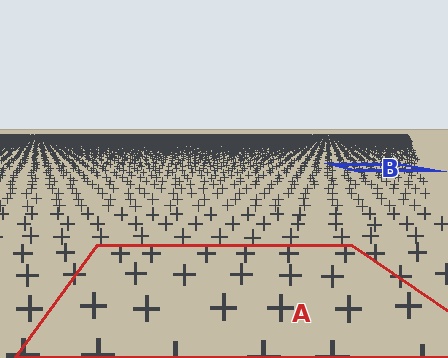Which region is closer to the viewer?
Region A is closer. The texture elements there are larger and more spread out.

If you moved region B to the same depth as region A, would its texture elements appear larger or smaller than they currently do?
They would appear larger. At a closer depth, the same texture elements are projected at a bigger on-screen size.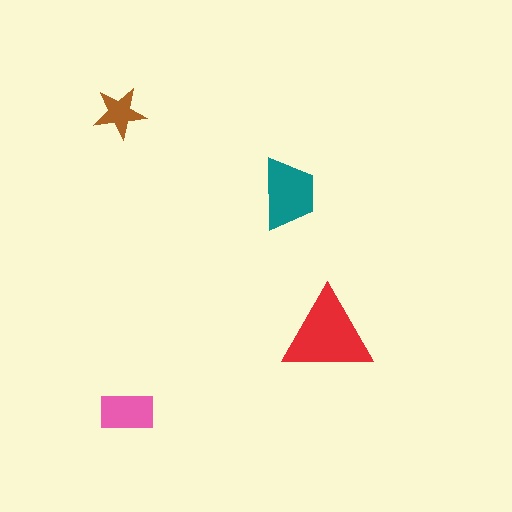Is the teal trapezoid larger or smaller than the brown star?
Larger.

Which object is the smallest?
The brown star.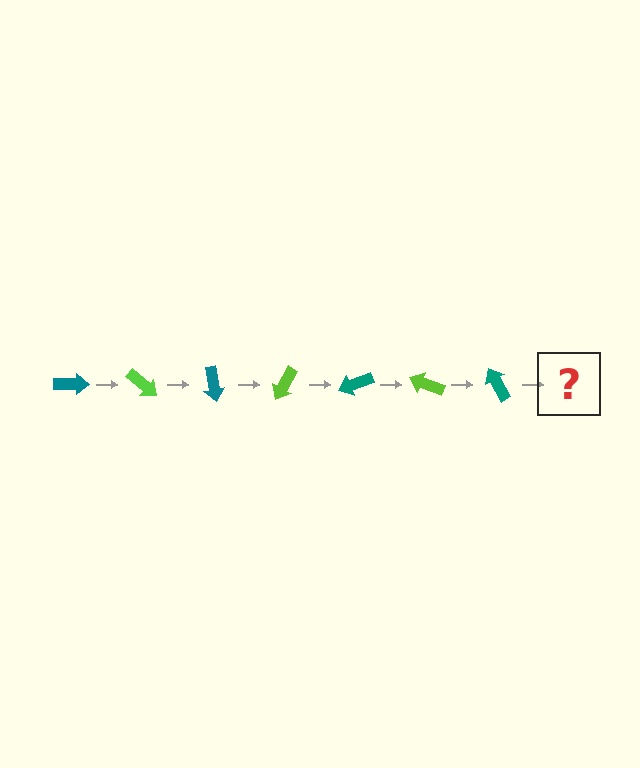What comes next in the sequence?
The next element should be a lime arrow, rotated 280 degrees from the start.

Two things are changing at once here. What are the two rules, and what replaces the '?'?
The two rules are that it rotates 40 degrees each step and the color cycles through teal and lime. The '?' should be a lime arrow, rotated 280 degrees from the start.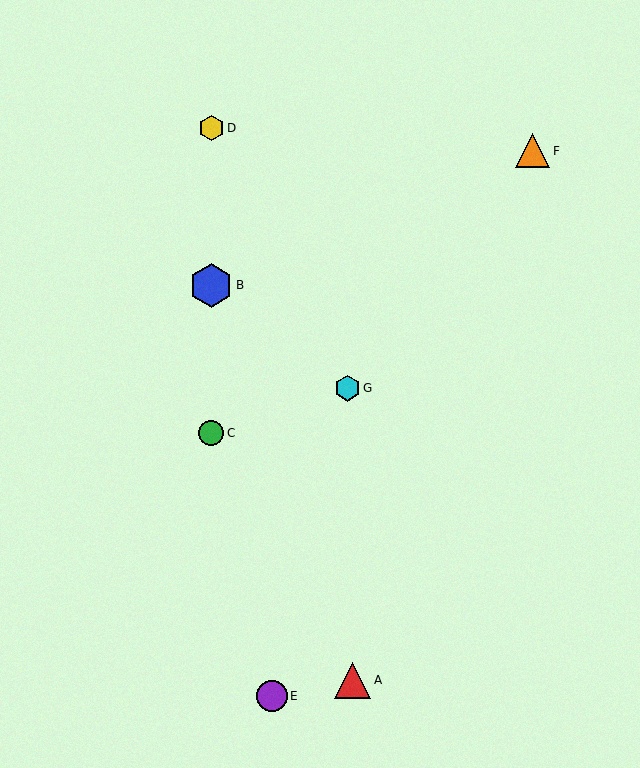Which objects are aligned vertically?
Objects B, C, D are aligned vertically.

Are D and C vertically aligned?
Yes, both are at x≈211.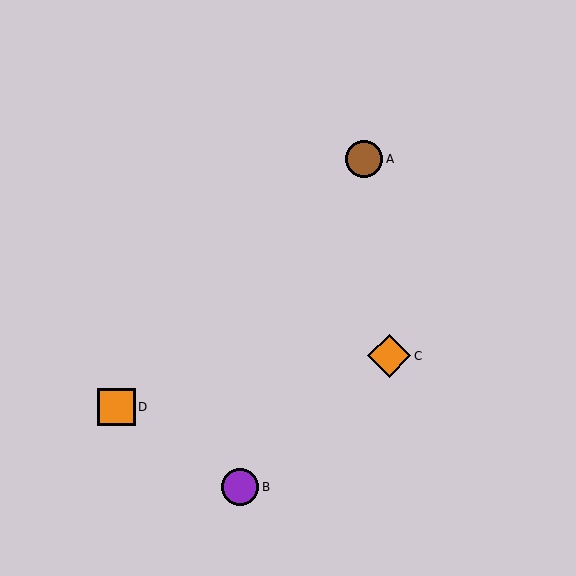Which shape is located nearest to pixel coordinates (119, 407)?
The orange square (labeled D) at (117, 407) is nearest to that location.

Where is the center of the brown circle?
The center of the brown circle is at (364, 159).